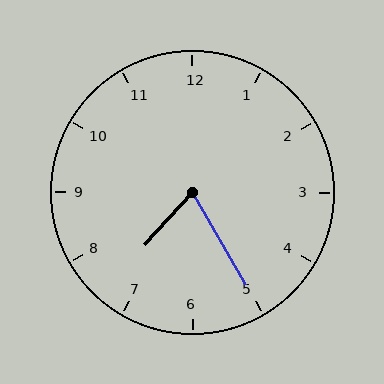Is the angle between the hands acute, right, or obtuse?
It is acute.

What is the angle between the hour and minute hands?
Approximately 72 degrees.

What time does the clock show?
7:25.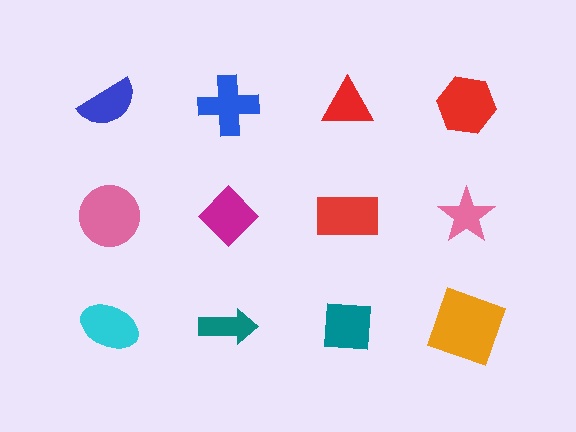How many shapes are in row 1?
4 shapes.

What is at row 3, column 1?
A cyan ellipse.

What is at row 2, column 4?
A pink star.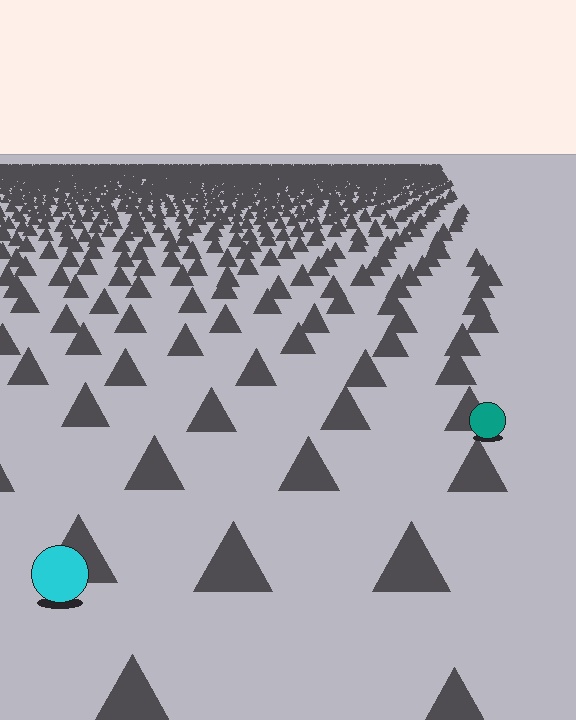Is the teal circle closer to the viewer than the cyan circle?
No. The cyan circle is closer — you can tell from the texture gradient: the ground texture is coarser near it.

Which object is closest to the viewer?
The cyan circle is closest. The texture marks near it are larger and more spread out.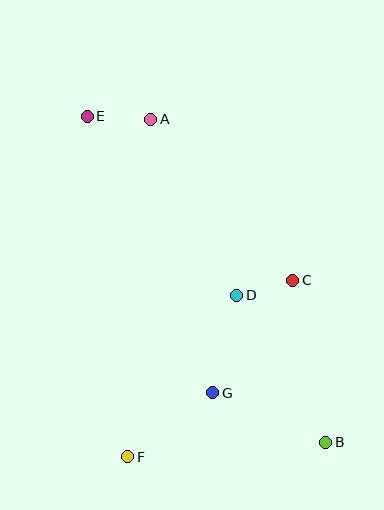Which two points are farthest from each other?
Points B and E are farthest from each other.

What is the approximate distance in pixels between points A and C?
The distance between A and C is approximately 215 pixels.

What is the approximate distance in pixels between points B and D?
The distance between B and D is approximately 172 pixels.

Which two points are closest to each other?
Points C and D are closest to each other.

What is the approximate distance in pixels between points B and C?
The distance between B and C is approximately 165 pixels.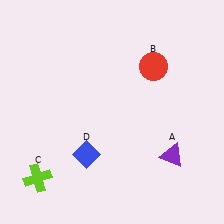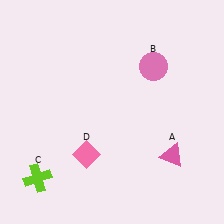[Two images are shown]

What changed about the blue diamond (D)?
In Image 1, D is blue. In Image 2, it changed to pink.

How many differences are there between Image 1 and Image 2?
There are 3 differences between the two images.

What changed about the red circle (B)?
In Image 1, B is red. In Image 2, it changed to pink.